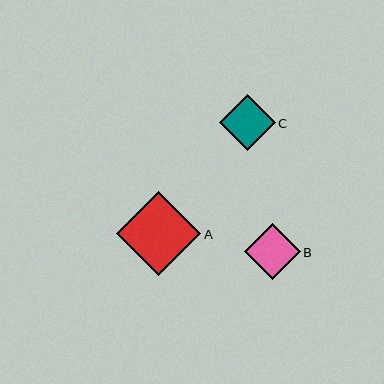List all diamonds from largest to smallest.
From largest to smallest: A, B, C.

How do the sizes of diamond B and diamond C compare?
Diamond B and diamond C are approximately the same size.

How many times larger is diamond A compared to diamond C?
Diamond A is approximately 1.5 times the size of diamond C.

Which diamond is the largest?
Diamond A is the largest with a size of approximately 85 pixels.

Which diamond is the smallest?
Diamond C is the smallest with a size of approximately 55 pixels.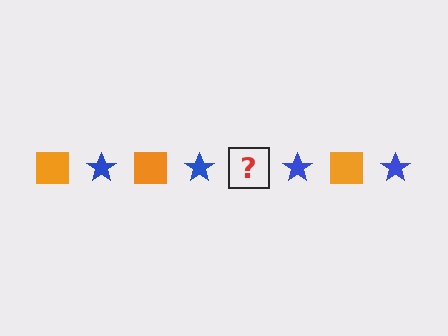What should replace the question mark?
The question mark should be replaced with an orange square.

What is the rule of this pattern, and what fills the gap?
The rule is that the pattern alternates between orange square and blue star. The gap should be filled with an orange square.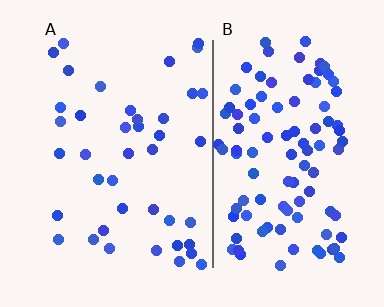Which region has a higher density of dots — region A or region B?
B (the right).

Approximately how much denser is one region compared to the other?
Approximately 2.5× — region B over region A.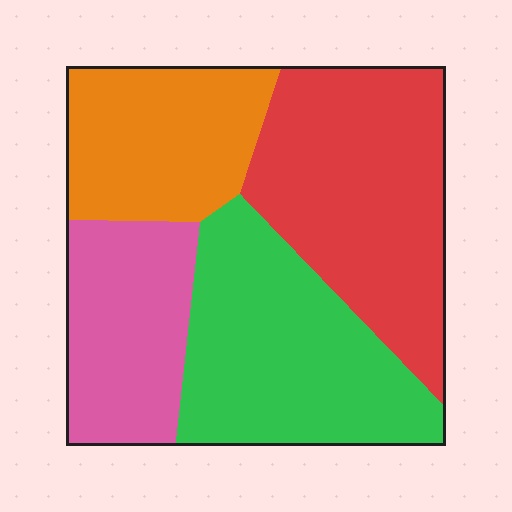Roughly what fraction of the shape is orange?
Orange takes up about one fifth (1/5) of the shape.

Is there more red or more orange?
Red.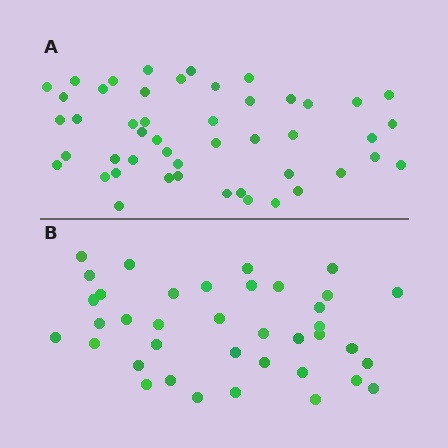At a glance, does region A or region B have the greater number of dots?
Region A (the top region) has more dots.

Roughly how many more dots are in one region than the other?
Region A has roughly 10 or so more dots than region B.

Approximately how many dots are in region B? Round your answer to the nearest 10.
About 40 dots. (The exact count is 38, which rounds to 40.)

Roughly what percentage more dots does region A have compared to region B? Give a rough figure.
About 25% more.